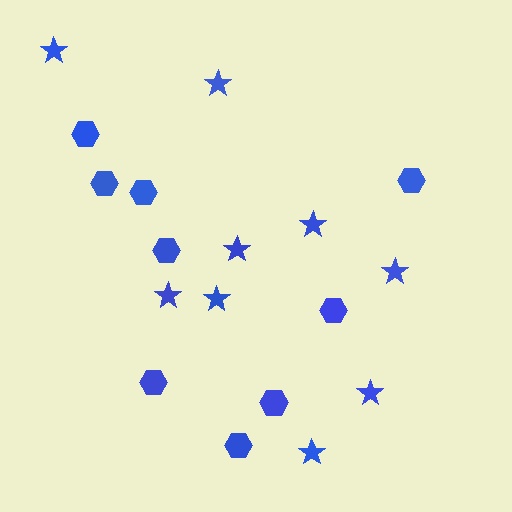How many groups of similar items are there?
There are 2 groups: one group of hexagons (9) and one group of stars (9).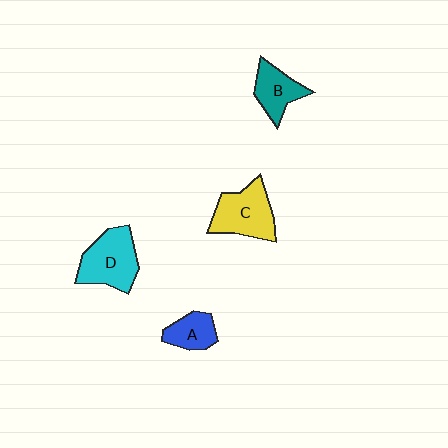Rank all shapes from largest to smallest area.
From largest to smallest: D (cyan), C (yellow), B (teal), A (blue).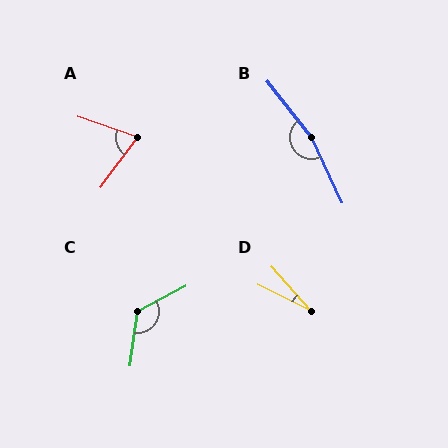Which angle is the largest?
B, at approximately 167 degrees.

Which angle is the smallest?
D, at approximately 22 degrees.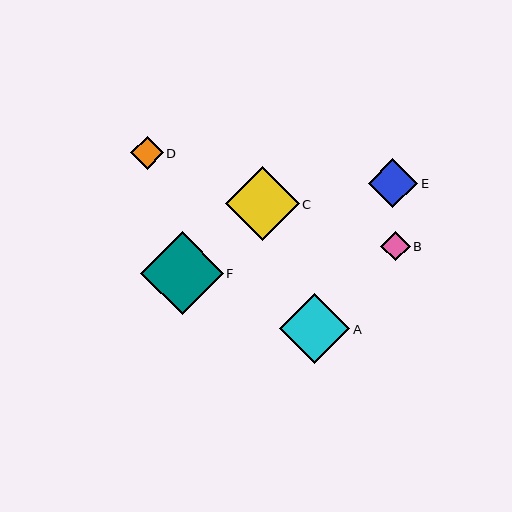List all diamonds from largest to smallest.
From largest to smallest: F, C, A, E, D, B.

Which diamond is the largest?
Diamond F is the largest with a size of approximately 83 pixels.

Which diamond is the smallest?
Diamond B is the smallest with a size of approximately 29 pixels.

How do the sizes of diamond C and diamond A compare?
Diamond C and diamond A are approximately the same size.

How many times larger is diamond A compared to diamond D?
Diamond A is approximately 2.1 times the size of diamond D.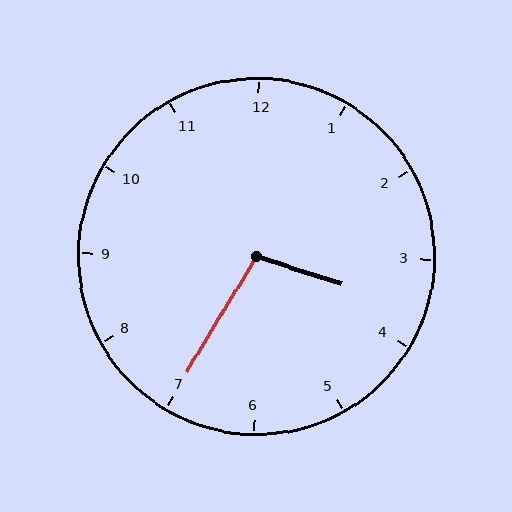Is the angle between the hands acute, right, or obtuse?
It is obtuse.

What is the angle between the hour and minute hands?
Approximately 102 degrees.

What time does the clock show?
3:35.